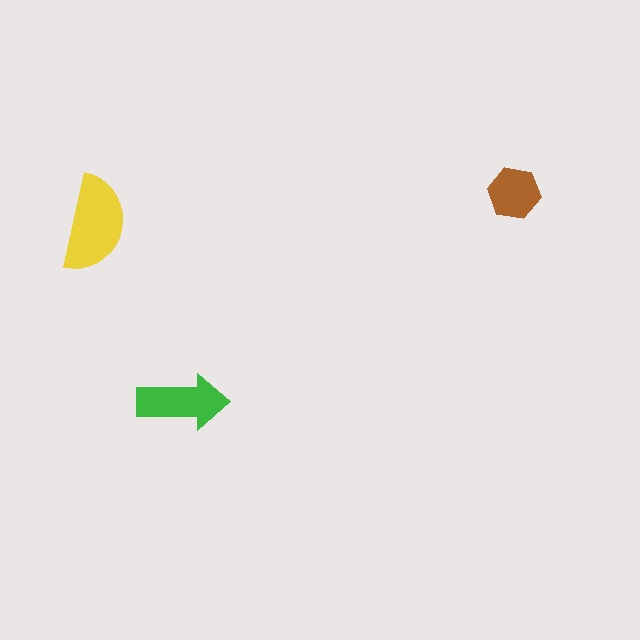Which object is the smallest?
The brown hexagon.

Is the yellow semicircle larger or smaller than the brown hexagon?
Larger.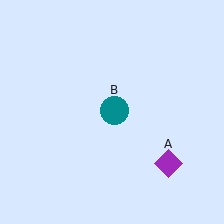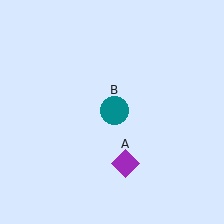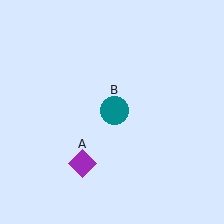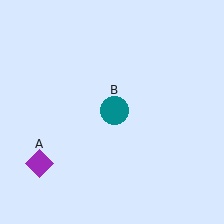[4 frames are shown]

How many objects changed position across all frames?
1 object changed position: purple diamond (object A).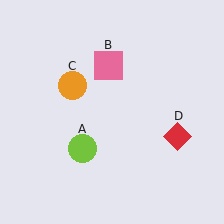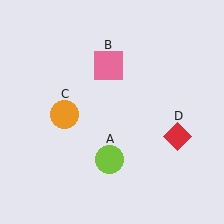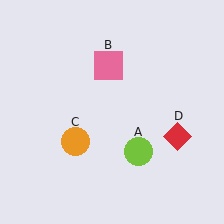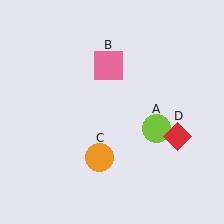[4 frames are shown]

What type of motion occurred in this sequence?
The lime circle (object A), orange circle (object C) rotated counterclockwise around the center of the scene.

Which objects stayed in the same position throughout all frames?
Pink square (object B) and red diamond (object D) remained stationary.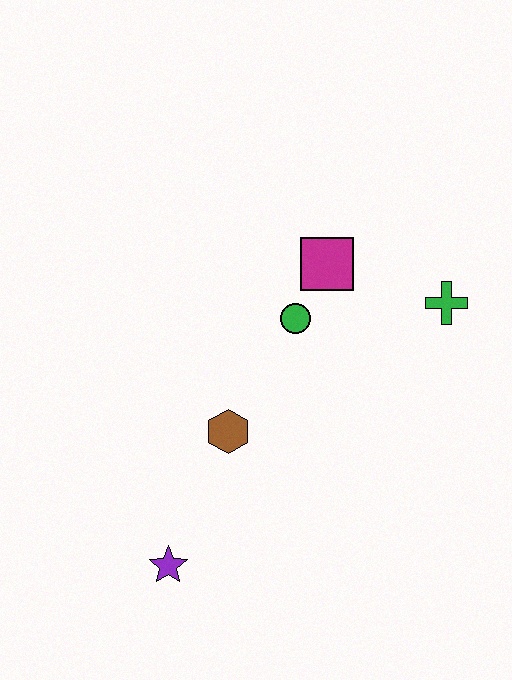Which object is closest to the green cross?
The magenta square is closest to the green cross.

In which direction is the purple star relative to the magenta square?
The purple star is below the magenta square.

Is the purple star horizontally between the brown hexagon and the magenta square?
No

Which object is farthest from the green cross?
The purple star is farthest from the green cross.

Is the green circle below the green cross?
Yes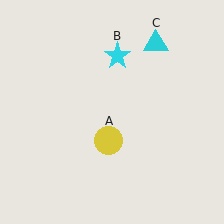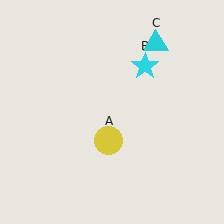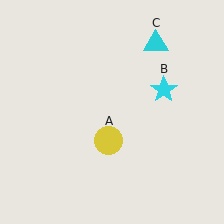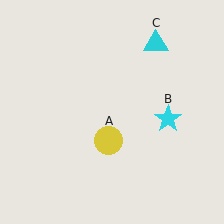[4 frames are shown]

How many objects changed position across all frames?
1 object changed position: cyan star (object B).